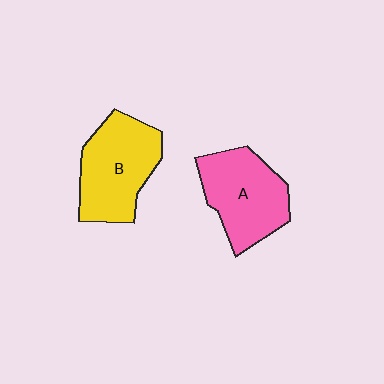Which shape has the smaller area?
Shape A (pink).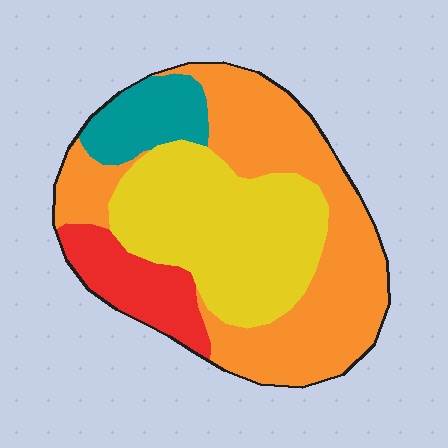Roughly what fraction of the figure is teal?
Teal covers about 10% of the figure.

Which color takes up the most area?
Orange, at roughly 45%.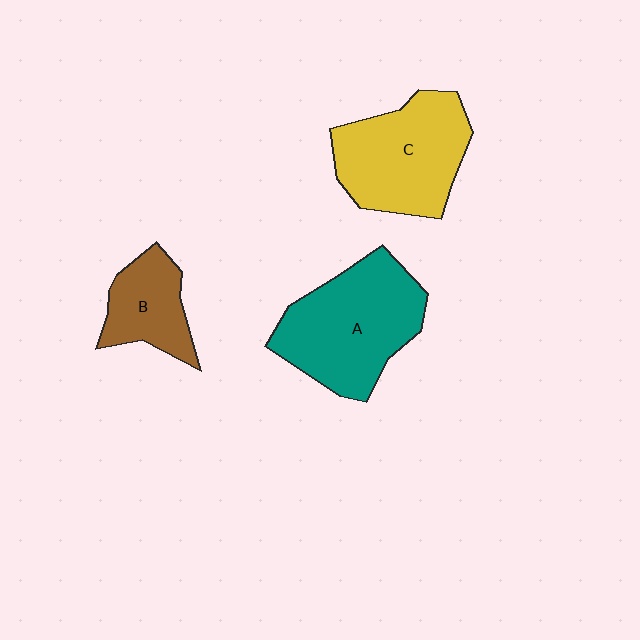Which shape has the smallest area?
Shape B (brown).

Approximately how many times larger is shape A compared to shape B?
Approximately 2.0 times.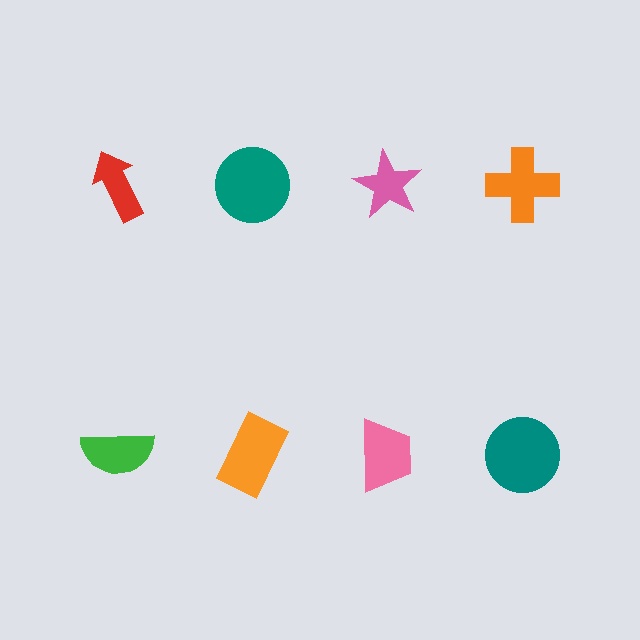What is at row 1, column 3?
A pink star.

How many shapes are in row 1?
4 shapes.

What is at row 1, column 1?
A red arrow.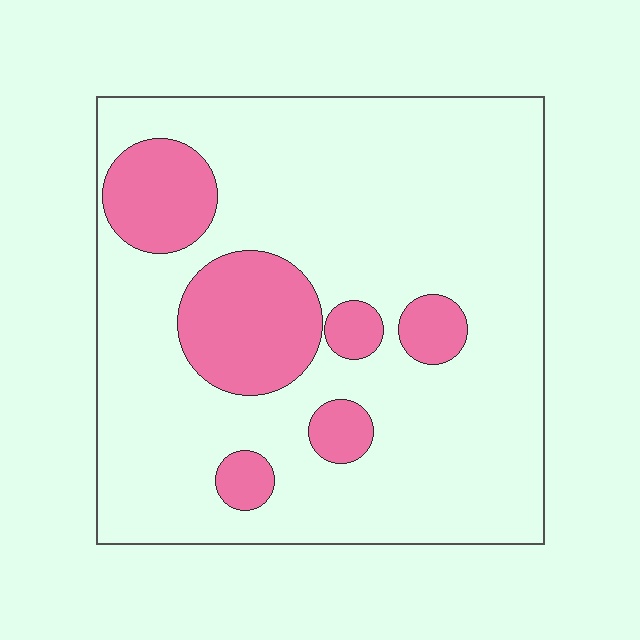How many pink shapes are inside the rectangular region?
6.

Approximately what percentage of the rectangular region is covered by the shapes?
Approximately 20%.